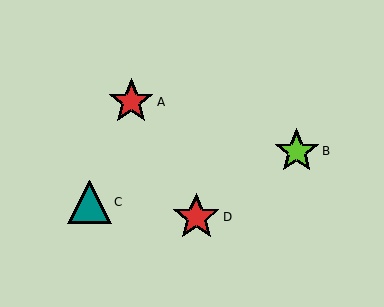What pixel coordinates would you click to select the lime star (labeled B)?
Click at (297, 151) to select the lime star B.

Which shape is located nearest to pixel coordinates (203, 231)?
The red star (labeled D) at (196, 217) is nearest to that location.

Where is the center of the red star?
The center of the red star is at (196, 217).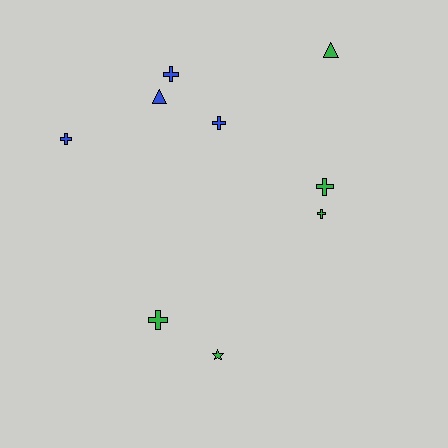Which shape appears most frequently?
Cross, with 6 objects.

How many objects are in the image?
There are 9 objects.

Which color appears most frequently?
Green, with 5 objects.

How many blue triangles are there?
There is 1 blue triangle.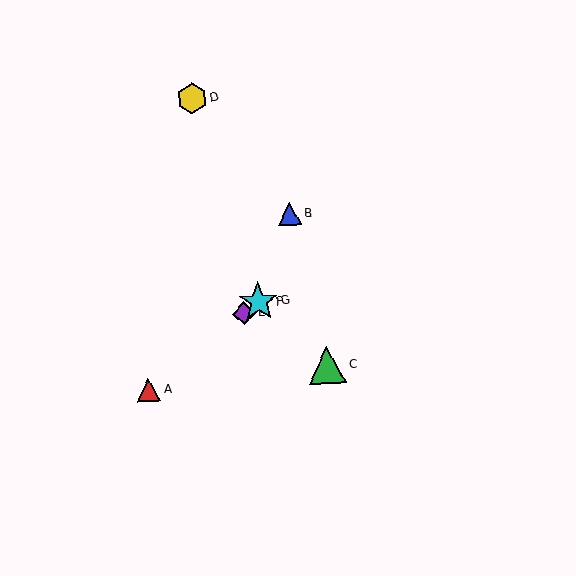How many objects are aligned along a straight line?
4 objects (A, E, F, G) are aligned along a straight line.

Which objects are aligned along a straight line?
Objects A, E, F, G are aligned along a straight line.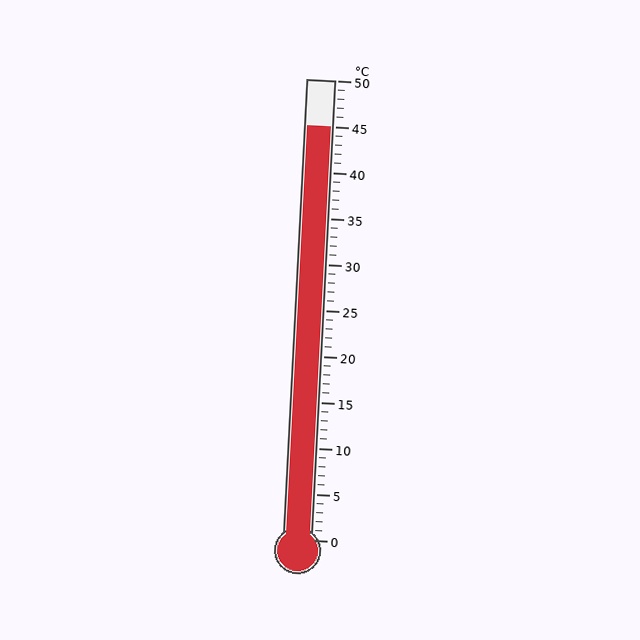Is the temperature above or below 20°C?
The temperature is above 20°C.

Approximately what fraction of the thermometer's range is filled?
The thermometer is filled to approximately 90% of its range.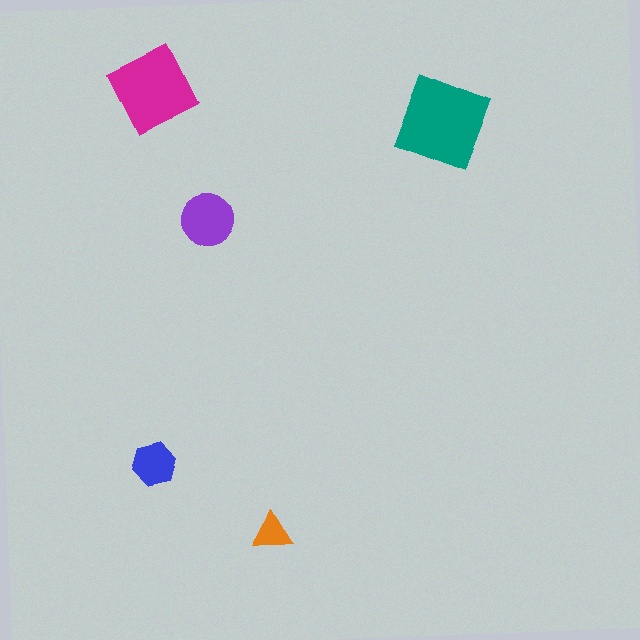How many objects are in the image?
There are 5 objects in the image.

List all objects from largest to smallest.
The teal diamond, the magenta square, the purple circle, the blue hexagon, the orange triangle.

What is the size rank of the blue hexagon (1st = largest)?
4th.